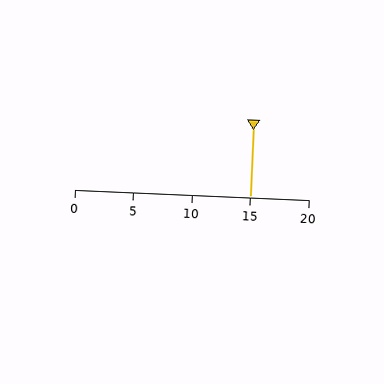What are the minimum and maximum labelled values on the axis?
The axis runs from 0 to 20.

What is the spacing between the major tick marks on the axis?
The major ticks are spaced 5 apart.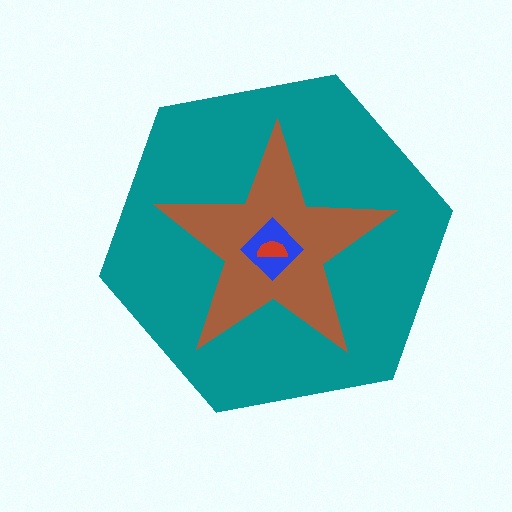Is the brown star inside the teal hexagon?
Yes.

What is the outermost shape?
The teal hexagon.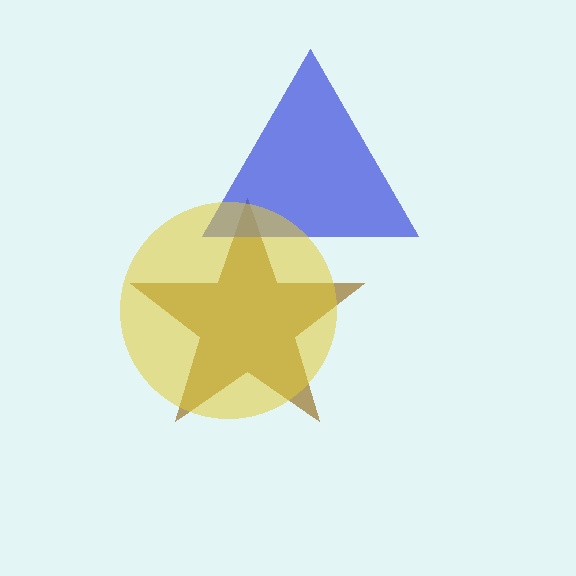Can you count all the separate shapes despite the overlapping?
Yes, there are 3 separate shapes.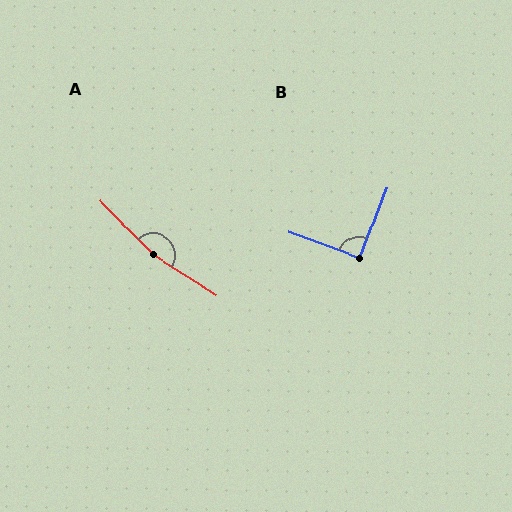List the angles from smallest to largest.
B (91°), A (168°).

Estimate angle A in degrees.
Approximately 168 degrees.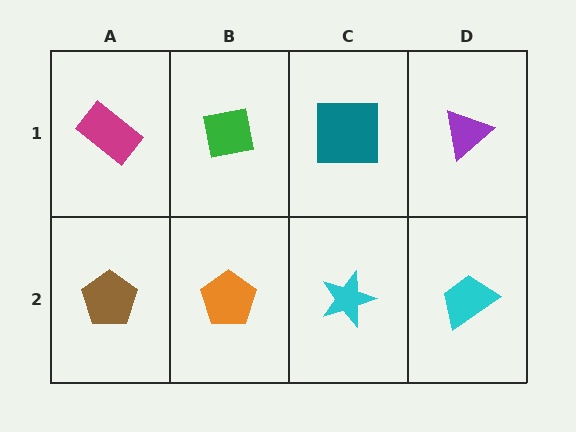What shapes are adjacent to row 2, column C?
A teal square (row 1, column C), an orange pentagon (row 2, column B), a cyan trapezoid (row 2, column D).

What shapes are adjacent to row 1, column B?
An orange pentagon (row 2, column B), a magenta rectangle (row 1, column A), a teal square (row 1, column C).